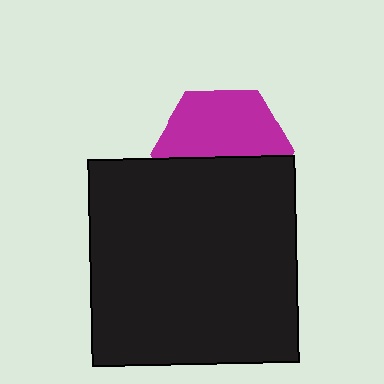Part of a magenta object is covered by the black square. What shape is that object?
It is a hexagon.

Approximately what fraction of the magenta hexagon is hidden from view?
Roughly 46% of the magenta hexagon is hidden behind the black square.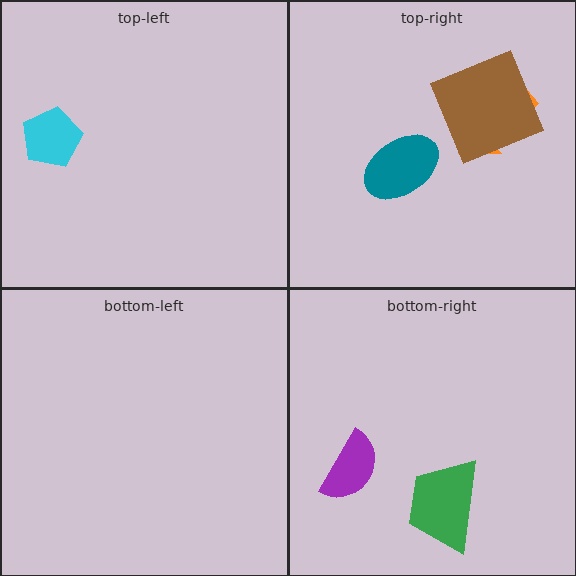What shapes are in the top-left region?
The cyan pentagon.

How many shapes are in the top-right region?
3.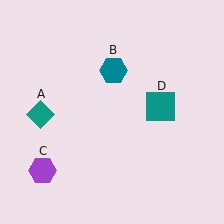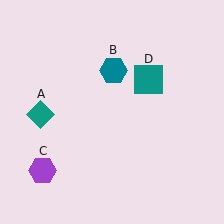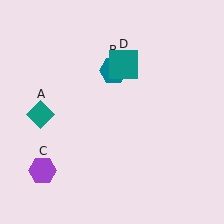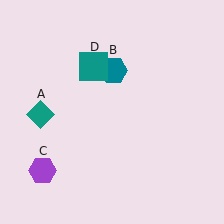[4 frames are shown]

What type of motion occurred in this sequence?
The teal square (object D) rotated counterclockwise around the center of the scene.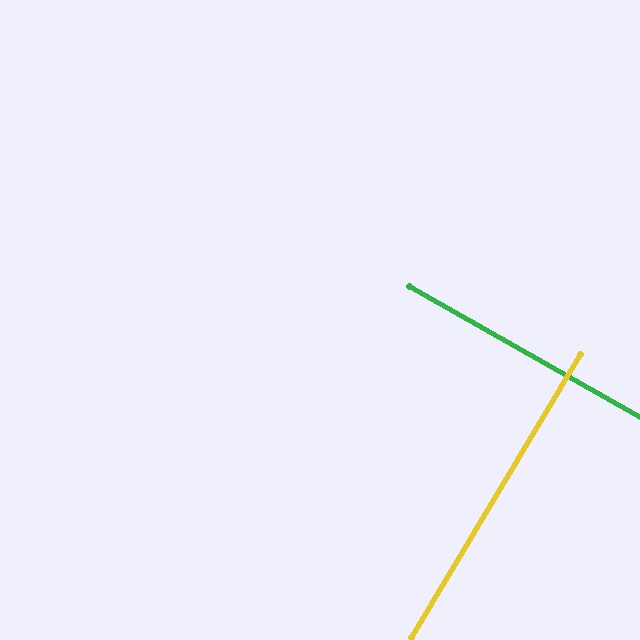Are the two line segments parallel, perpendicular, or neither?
Perpendicular — they meet at approximately 89°.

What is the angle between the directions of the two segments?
Approximately 89 degrees.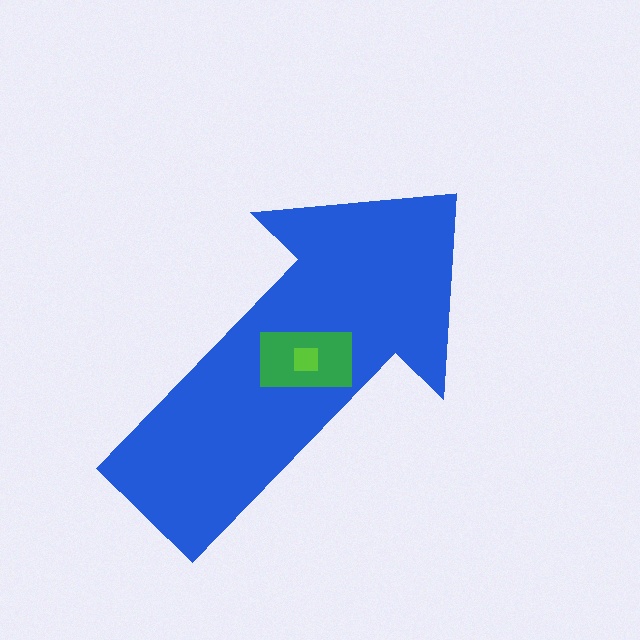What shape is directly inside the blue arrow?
The green rectangle.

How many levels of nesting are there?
3.